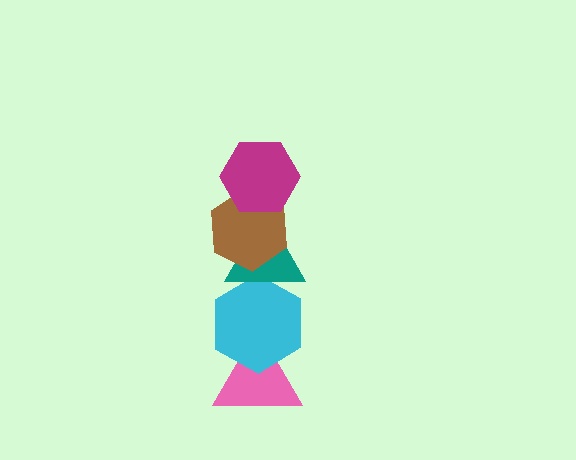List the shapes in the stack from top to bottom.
From top to bottom: the magenta hexagon, the brown hexagon, the teal triangle, the cyan hexagon, the pink triangle.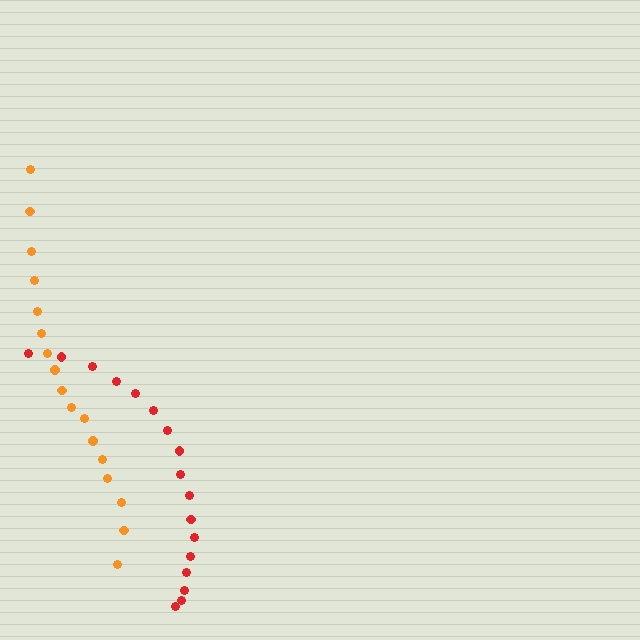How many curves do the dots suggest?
There are 2 distinct paths.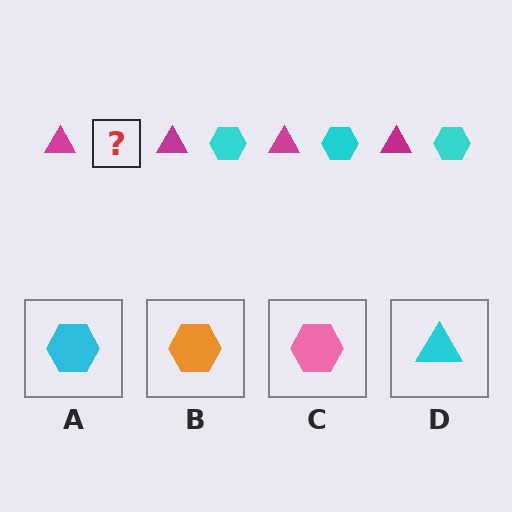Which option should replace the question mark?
Option A.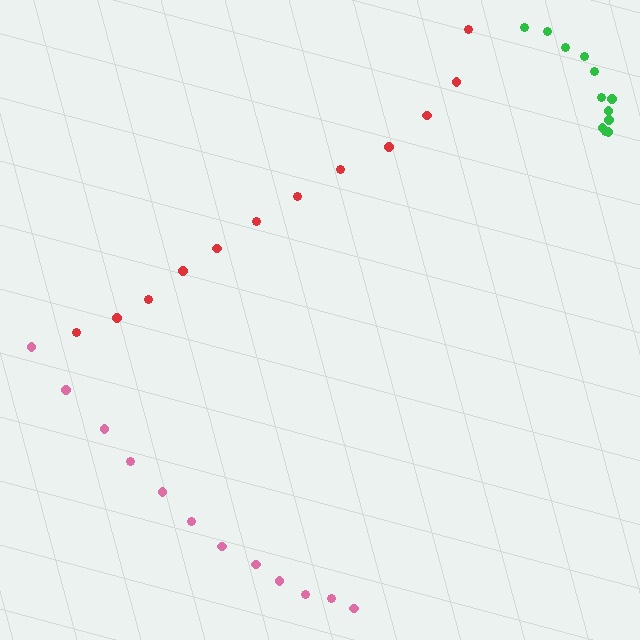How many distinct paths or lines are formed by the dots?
There are 3 distinct paths.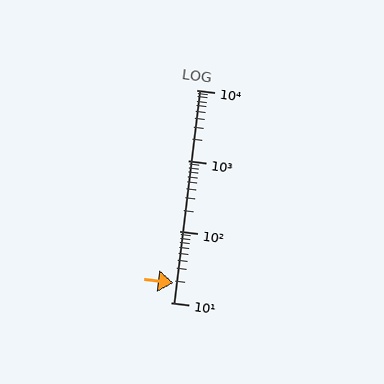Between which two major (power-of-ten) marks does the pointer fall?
The pointer is between 10 and 100.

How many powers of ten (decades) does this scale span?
The scale spans 3 decades, from 10 to 10000.